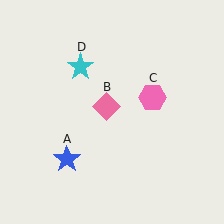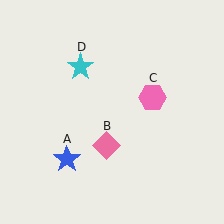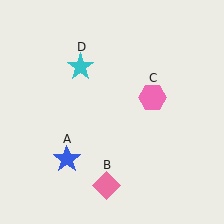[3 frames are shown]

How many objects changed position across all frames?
1 object changed position: pink diamond (object B).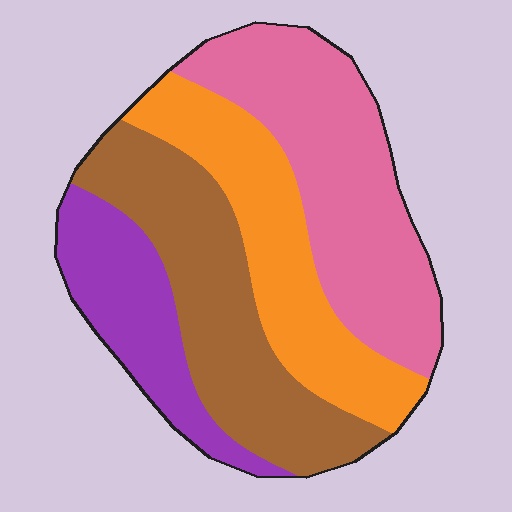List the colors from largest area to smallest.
From largest to smallest: pink, brown, orange, purple.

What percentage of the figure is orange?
Orange takes up less than a quarter of the figure.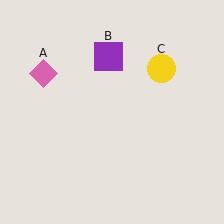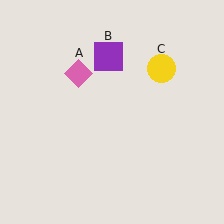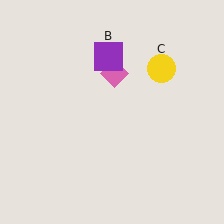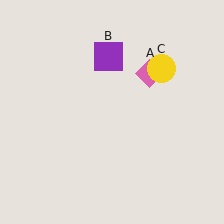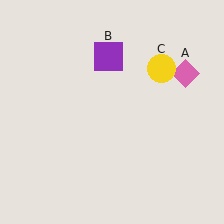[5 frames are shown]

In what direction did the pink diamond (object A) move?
The pink diamond (object A) moved right.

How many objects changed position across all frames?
1 object changed position: pink diamond (object A).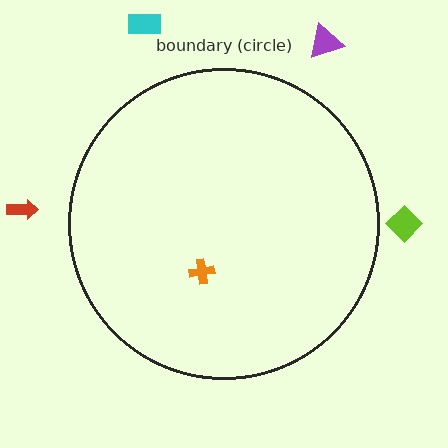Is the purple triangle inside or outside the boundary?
Outside.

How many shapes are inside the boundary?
1 inside, 4 outside.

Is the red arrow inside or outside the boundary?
Outside.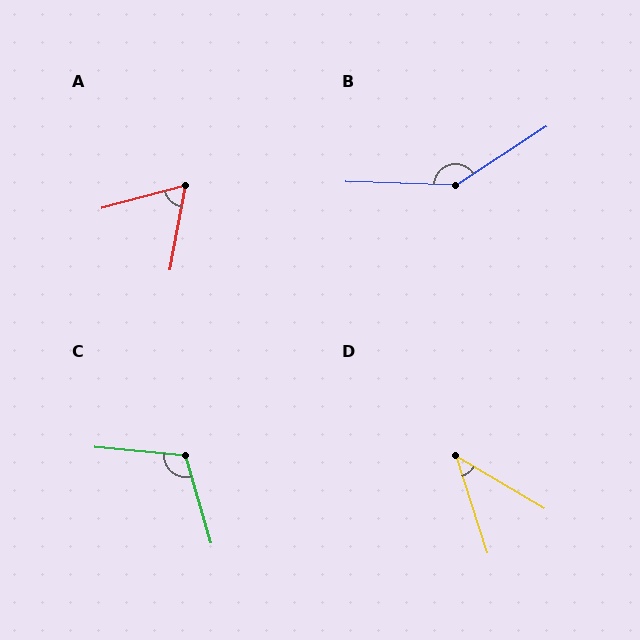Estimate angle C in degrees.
Approximately 111 degrees.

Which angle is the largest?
B, at approximately 146 degrees.